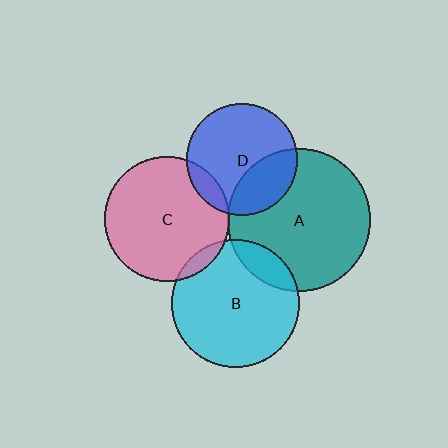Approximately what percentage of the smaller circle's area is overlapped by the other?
Approximately 5%.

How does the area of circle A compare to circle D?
Approximately 1.6 times.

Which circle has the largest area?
Circle A (teal).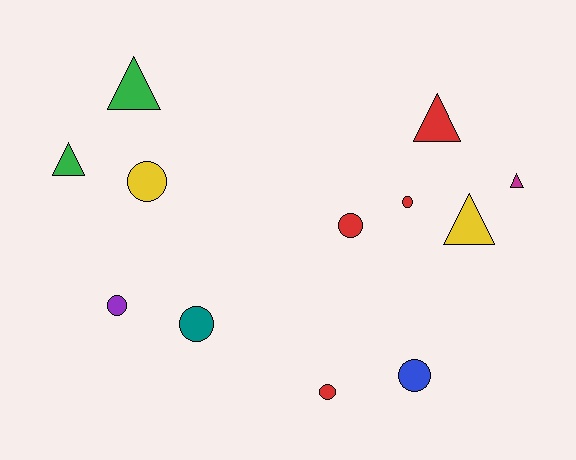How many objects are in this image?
There are 12 objects.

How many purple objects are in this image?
There is 1 purple object.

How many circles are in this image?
There are 7 circles.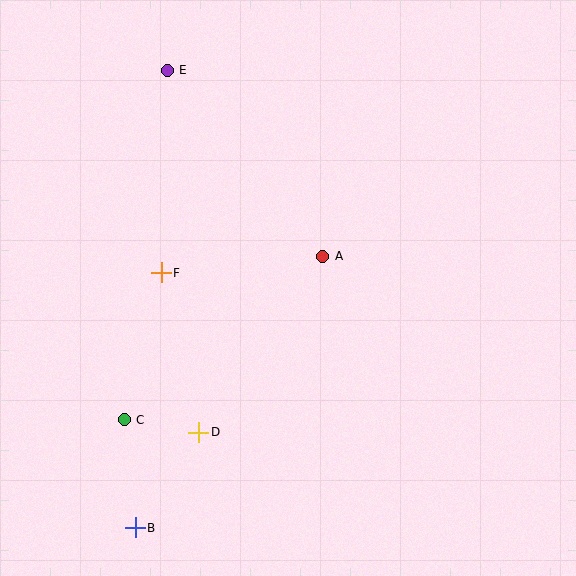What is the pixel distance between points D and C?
The distance between D and C is 75 pixels.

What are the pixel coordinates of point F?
Point F is at (161, 273).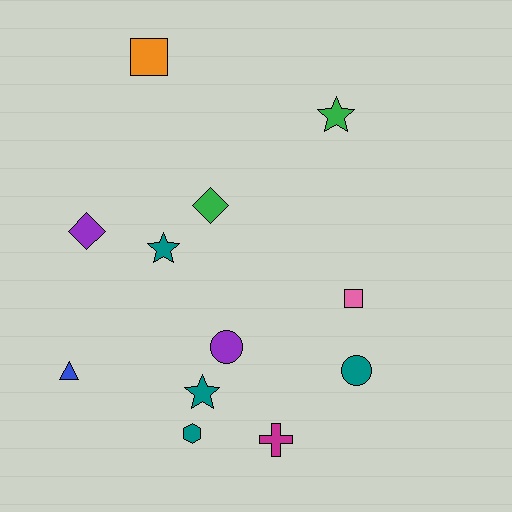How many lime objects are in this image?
There are no lime objects.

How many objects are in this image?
There are 12 objects.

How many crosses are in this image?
There is 1 cross.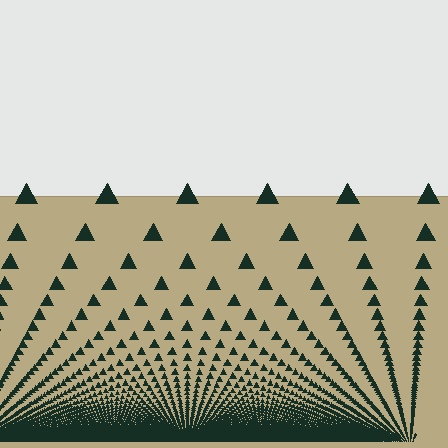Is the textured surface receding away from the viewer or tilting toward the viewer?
The surface appears to tilt toward the viewer. Texture elements get larger and sparser toward the top.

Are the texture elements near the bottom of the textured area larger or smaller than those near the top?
Smaller. The gradient is inverted — elements near the bottom are smaller and denser.